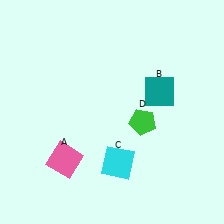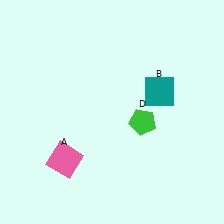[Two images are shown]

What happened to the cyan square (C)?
The cyan square (C) was removed in Image 2. It was in the bottom-right area of Image 1.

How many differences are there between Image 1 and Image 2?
There is 1 difference between the two images.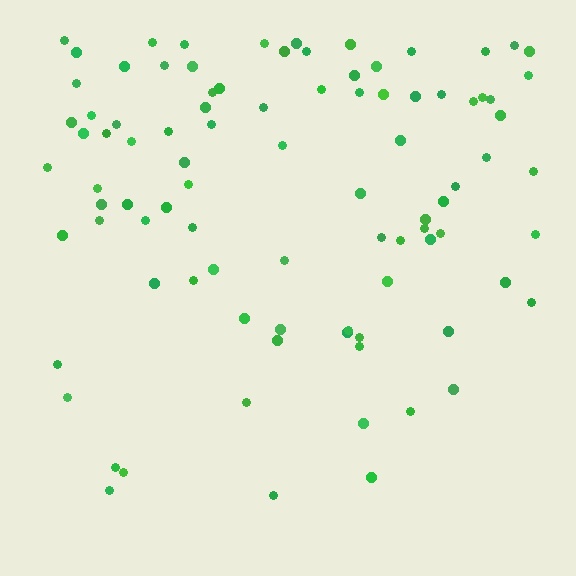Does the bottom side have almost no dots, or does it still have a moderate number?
Still a moderate number, just noticeably fewer than the top.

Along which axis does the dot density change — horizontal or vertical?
Vertical.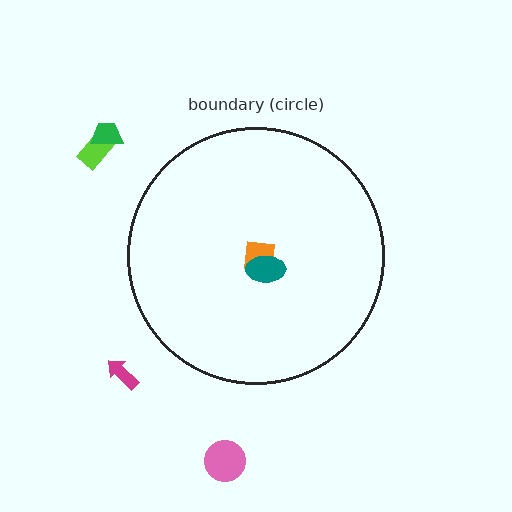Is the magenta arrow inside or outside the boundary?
Outside.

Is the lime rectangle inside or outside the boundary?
Outside.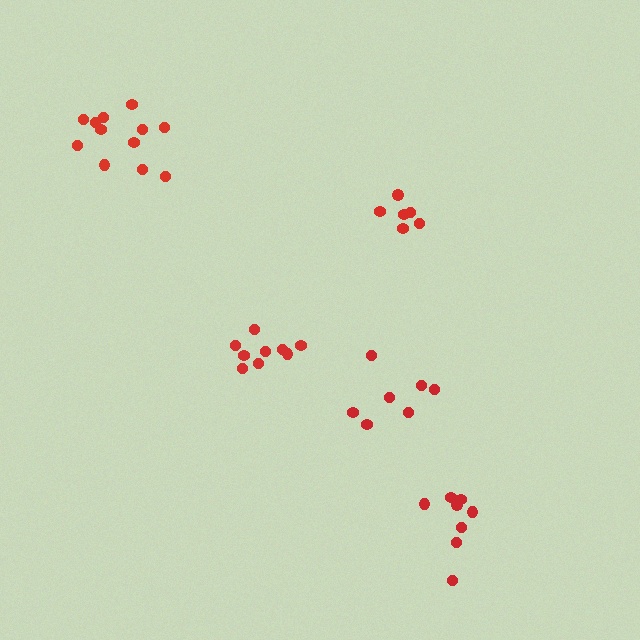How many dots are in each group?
Group 1: 8 dots, Group 2: 6 dots, Group 3: 12 dots, Group 4: 9 dots, Group 5: 7 dots (42 total).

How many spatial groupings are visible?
There are 5 spatial groupings.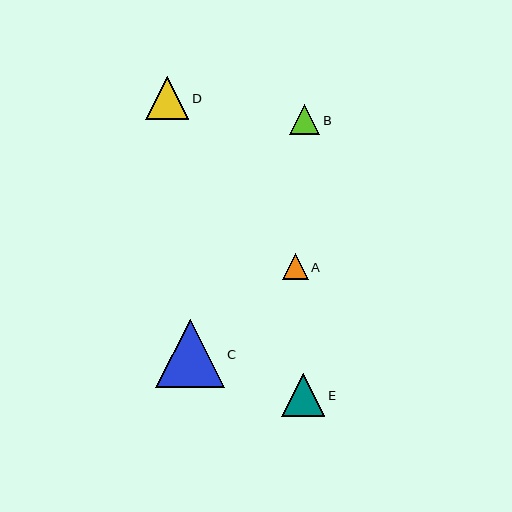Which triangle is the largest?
Triangle C is the largest with a size of approximately 68 pixels.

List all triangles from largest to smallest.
From largest to smallest: C, E, D, B, A.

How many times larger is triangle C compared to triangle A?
Triangle C is approximately 2.7 times the size of triangle A.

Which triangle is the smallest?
Triangle A is the smallest with a size of approximately 26 pixels.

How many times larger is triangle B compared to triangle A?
Triangle B is approximately 1.2 times the size of triangle A.